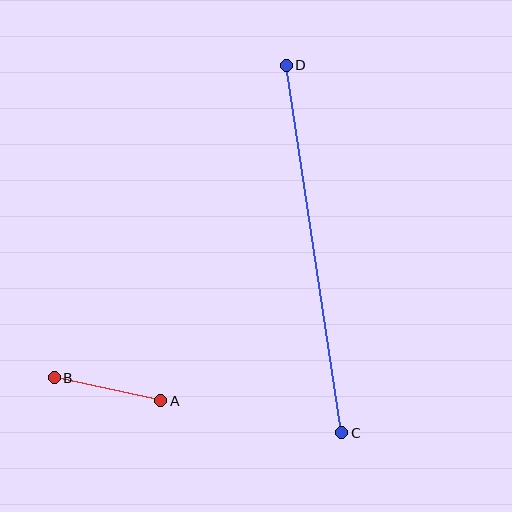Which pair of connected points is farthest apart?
Points C and D are farthest apart.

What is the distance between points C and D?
The distance is approximately 372 pixels.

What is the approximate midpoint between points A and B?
The midpoint is at approximately (107, 389) pixels.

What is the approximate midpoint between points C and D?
The midpoint is at approximately (314, 249) pixels.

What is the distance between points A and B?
The distance is approximately 109 pixels.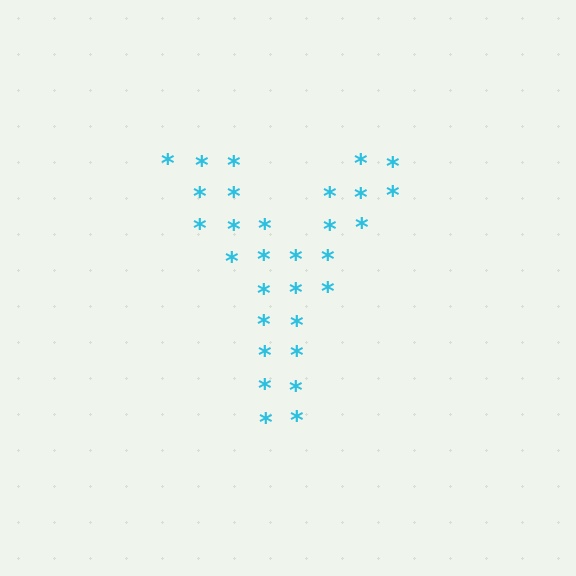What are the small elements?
The small elements are asterisks.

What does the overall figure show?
The overall figure shows the letter Y.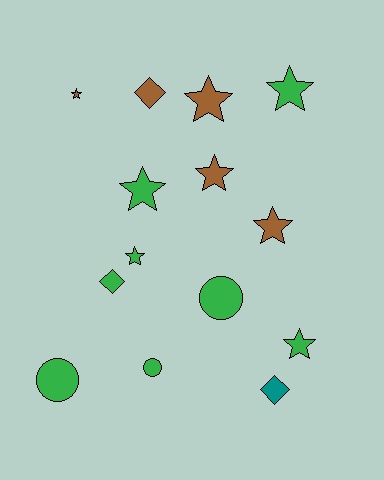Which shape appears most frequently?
Star, with 8 objects.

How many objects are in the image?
There are 14 objects.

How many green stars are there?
There are 4 green stars.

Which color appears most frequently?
Green, with 8 objects.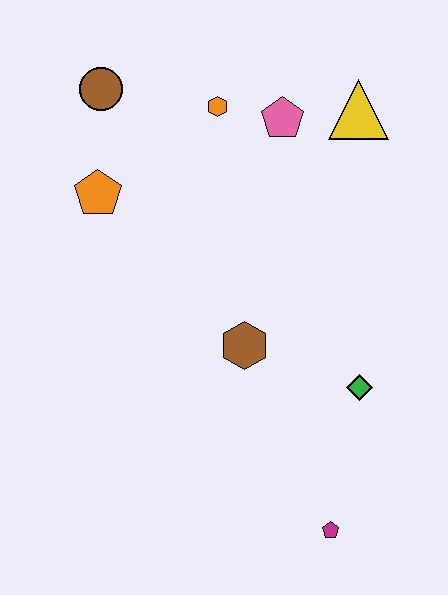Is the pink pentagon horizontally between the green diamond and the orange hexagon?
Yes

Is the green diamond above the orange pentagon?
No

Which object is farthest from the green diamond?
The brown circle is farthest from the green diamond.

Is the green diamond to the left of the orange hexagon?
No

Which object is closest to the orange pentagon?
The brown circle is closest to the orange pentagon.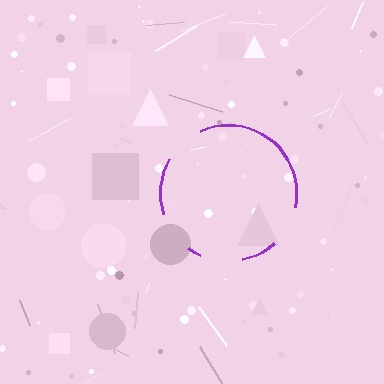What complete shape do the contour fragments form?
The contour fragments form a circle.